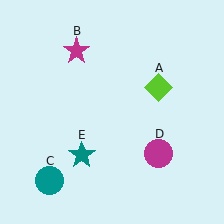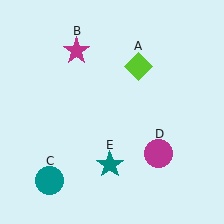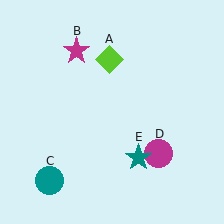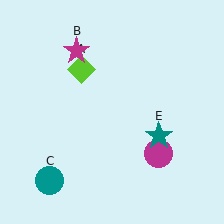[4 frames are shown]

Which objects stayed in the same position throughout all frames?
Magenta star (object B) and teal circle (object C) and magenta circle (object D) remained stationary.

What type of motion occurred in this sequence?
The lime diamond (object A), teal star (object E) rotated counterclockwise around the center of the scene.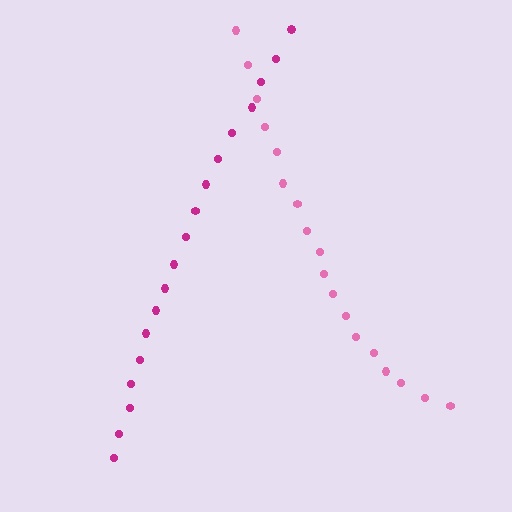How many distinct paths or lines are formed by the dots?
There are 2 distinct paths.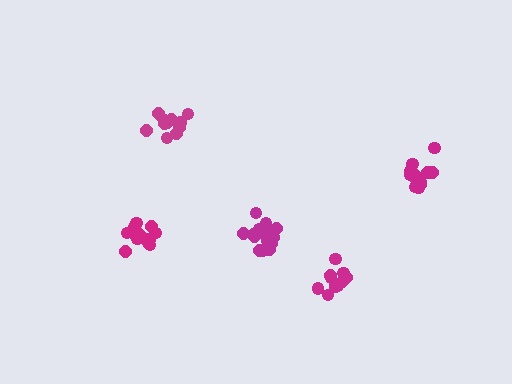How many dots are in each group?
Group 1: 18 dots, Group 2: 14 dots, Group 3: 13 dots, Group 4: 13 dots, Group 5: 13 dots (71 total).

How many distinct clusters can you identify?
There are 5 distinct clusters.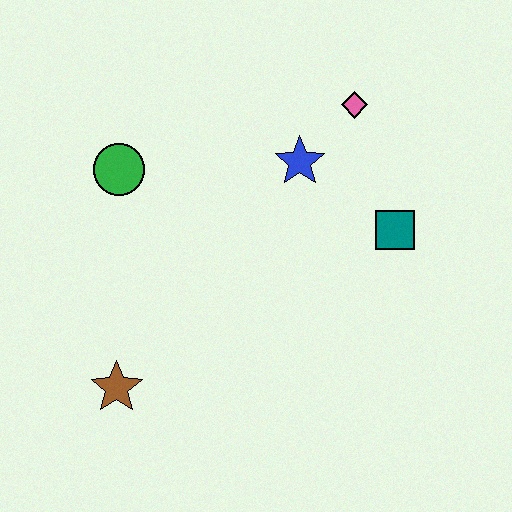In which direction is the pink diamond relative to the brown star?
The pink diamond is above the brown star.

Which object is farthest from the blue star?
The brown star is farthest from the blue star.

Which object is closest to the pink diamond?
The blue star is closest to the pink diamond.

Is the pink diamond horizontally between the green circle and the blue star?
No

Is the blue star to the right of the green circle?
Yes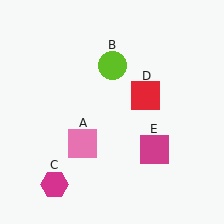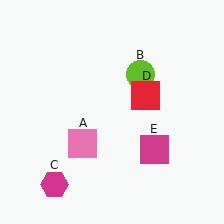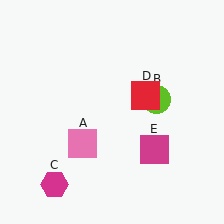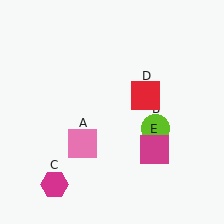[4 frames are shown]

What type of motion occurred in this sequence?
The lime circle (object B) rotated clockwise around the center of the scene.